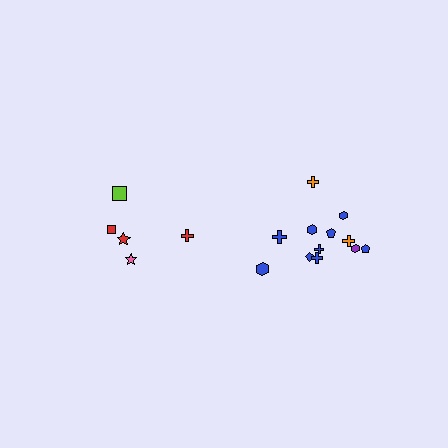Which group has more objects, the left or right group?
The right group.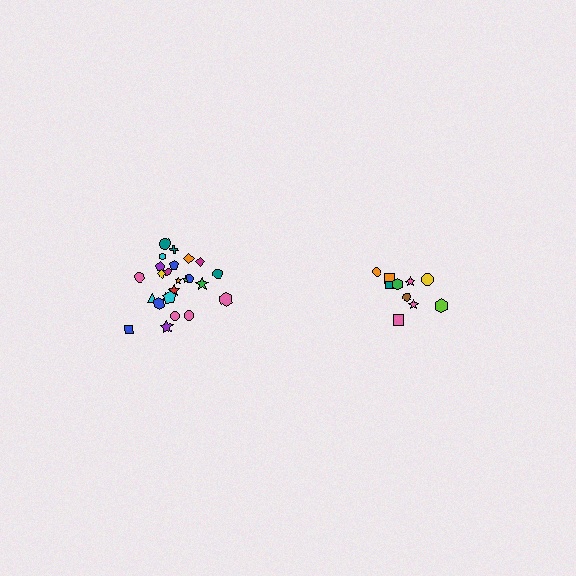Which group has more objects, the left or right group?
The left group.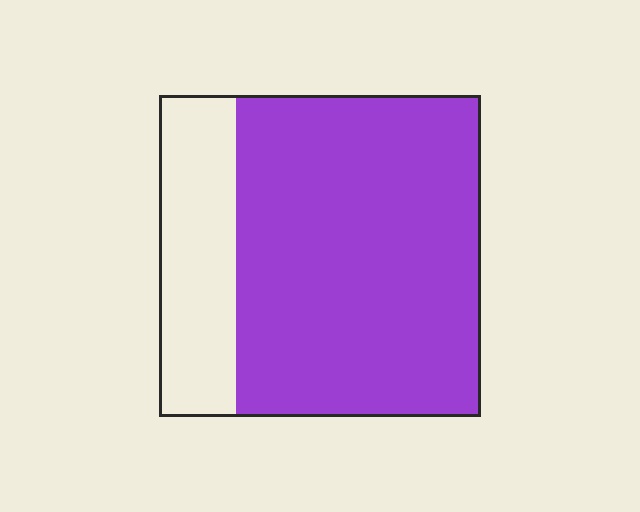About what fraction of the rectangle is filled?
About three quarters (3/4).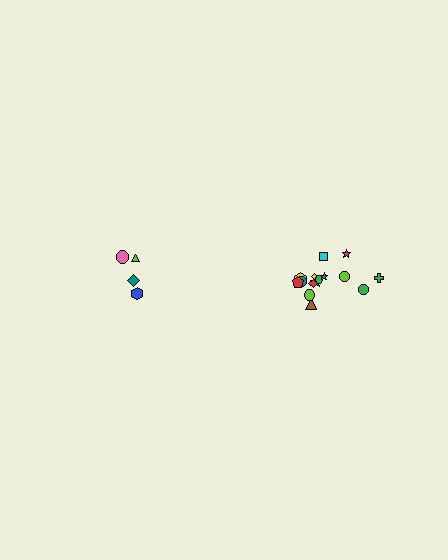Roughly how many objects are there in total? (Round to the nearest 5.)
Roughly 20 objects in total.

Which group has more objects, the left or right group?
The right group.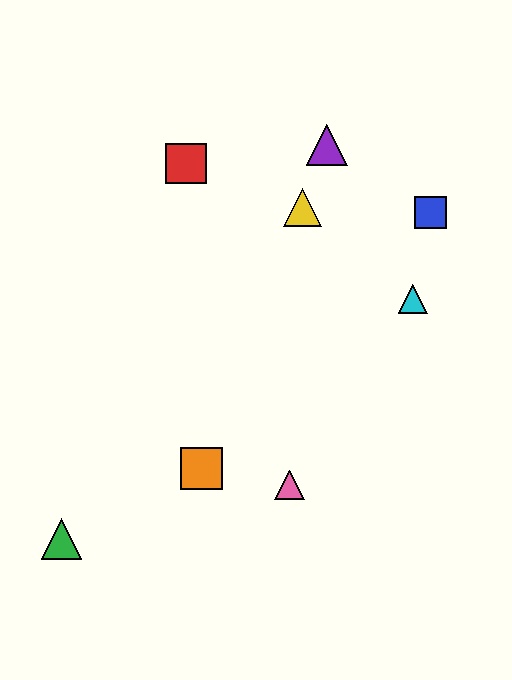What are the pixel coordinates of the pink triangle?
The pink triangle is at (290, 485).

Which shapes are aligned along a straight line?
The yellow triangle, the purple triangle, the orange square are aligned along a straight line.